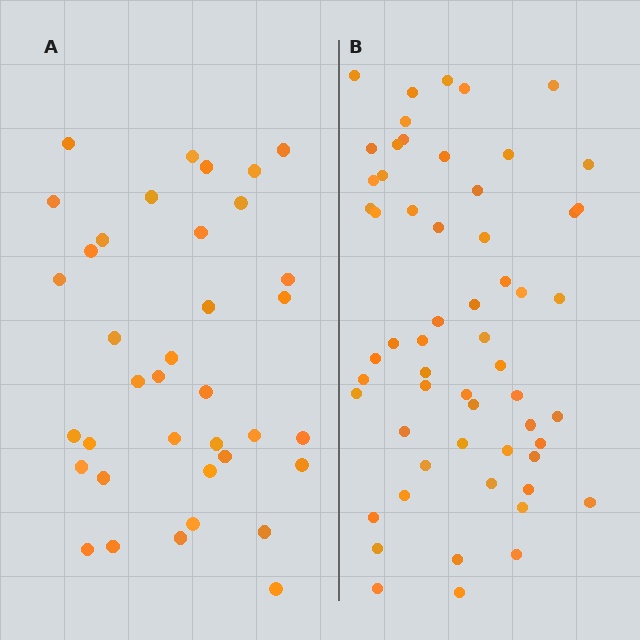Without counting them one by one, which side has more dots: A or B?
Region B (the right region) has more dots.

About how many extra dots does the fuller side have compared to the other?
Region B has approximately 20 more dots than region A.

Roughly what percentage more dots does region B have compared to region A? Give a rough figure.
About 55% more.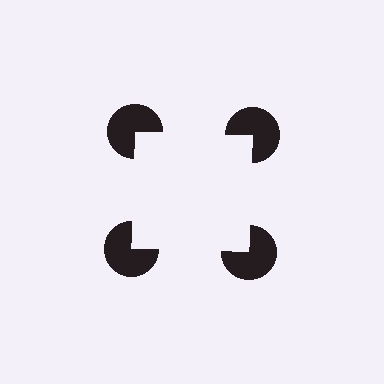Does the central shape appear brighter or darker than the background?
It typically appears slightly brighter than the background, even though no actual brightness change is drawn.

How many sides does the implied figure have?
4 sides.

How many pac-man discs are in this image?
There are 4 — one at each vertex of the illusory square.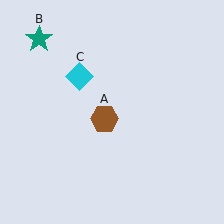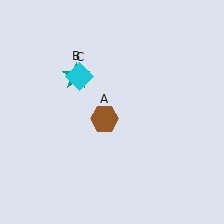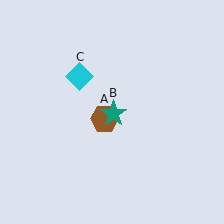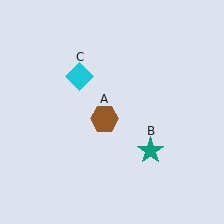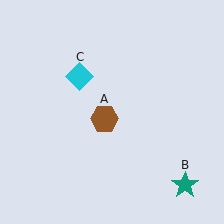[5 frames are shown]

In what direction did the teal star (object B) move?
The teal star (object B) moved down and to the right.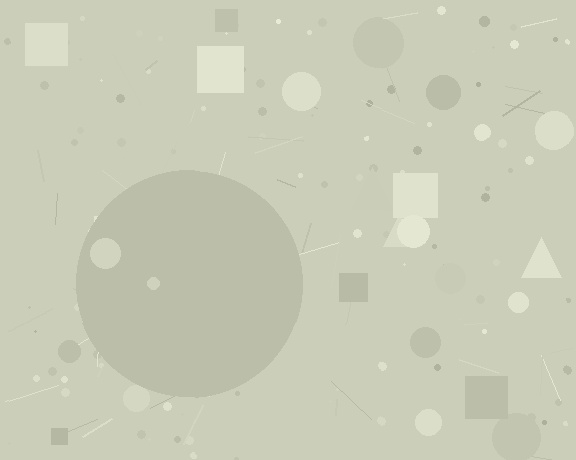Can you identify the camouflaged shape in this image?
The camouflaged shape is a circle.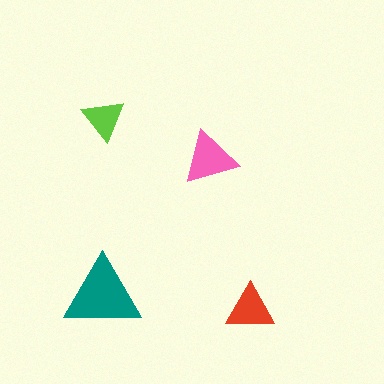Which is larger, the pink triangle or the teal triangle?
The teal one.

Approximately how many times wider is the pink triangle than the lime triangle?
About 1.5 times wider.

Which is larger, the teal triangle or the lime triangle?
The teal one.